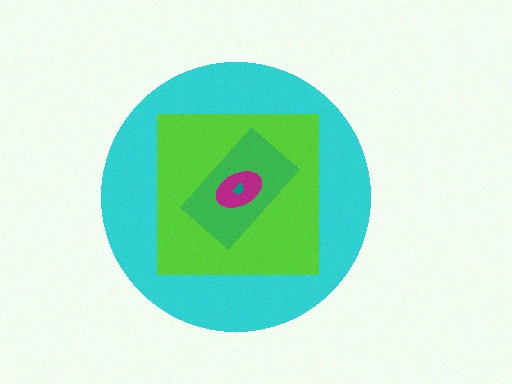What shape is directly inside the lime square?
The green rectangle.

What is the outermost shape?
The cyan circle.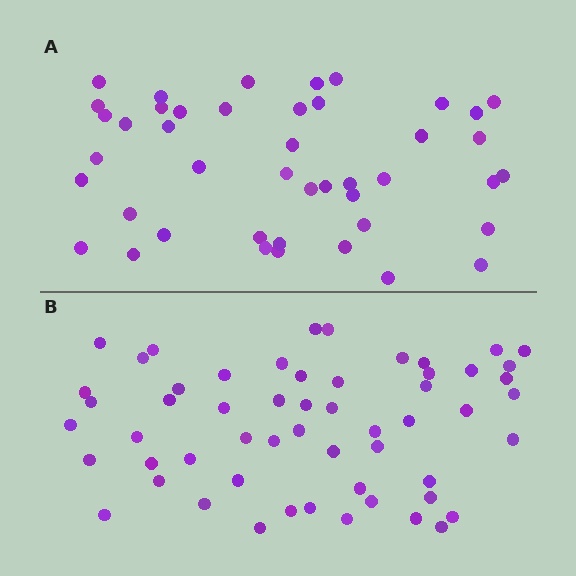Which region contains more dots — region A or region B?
Region B (the bottom region) has more dots.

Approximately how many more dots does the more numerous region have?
Region B has roughly 12 or so more dots than region A.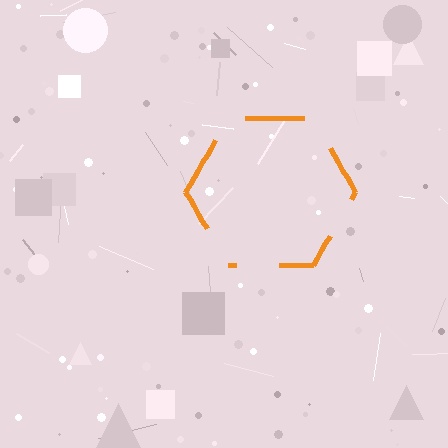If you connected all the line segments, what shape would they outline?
They would outline a hexagon.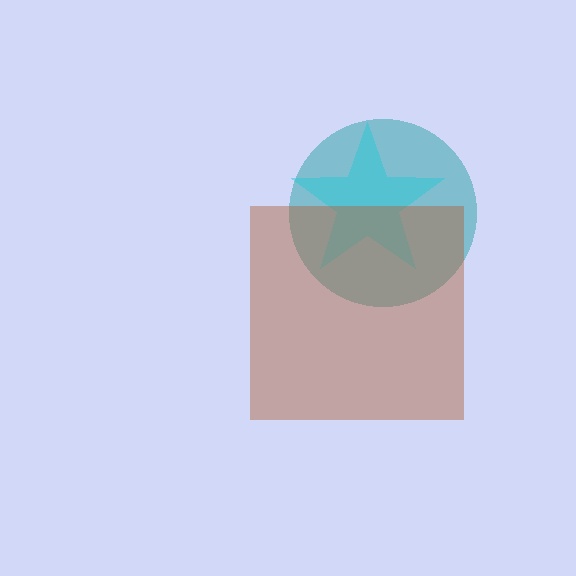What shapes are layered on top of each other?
The layered shapes are: a teal circle, a cyan star, a brown square.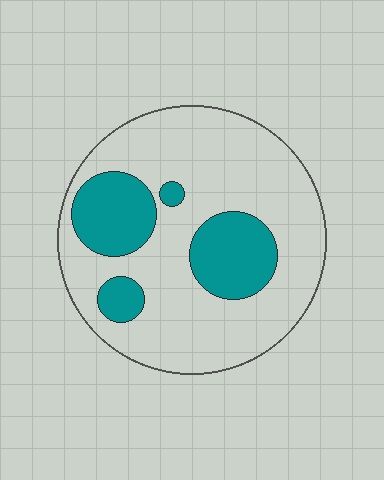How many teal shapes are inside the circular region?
4.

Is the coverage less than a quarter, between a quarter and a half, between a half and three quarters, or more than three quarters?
Less than a quarter.